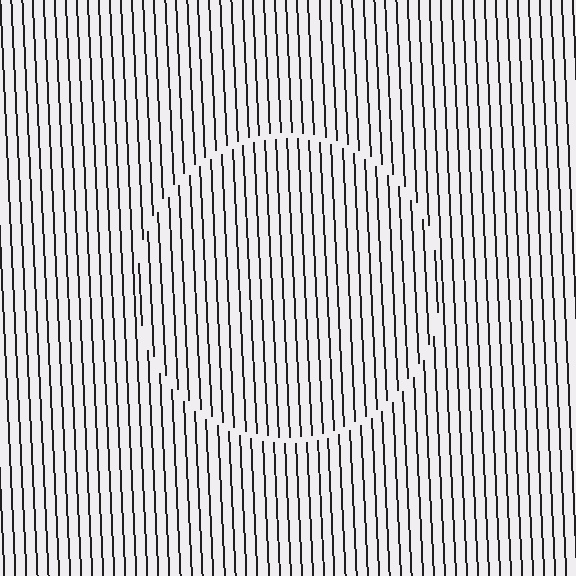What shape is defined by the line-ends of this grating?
An illusory circle. The interior of the shape contains the same grating, shifted by half a period — the contour is defined by the phase discontinuity where line-ends from the inner and outer gratings abut.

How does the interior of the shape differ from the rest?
The interior of the shape contains the same grating, shifted by half a period — the contour is defined by the phase discontinuity where line-ends from the inner and outer gratings abut.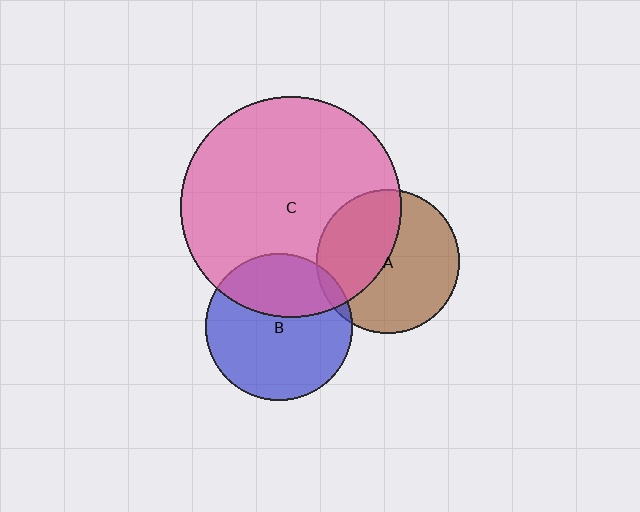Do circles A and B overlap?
Yes.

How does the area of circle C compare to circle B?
Approximately 2.3 times.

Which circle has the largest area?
Circle C (pink).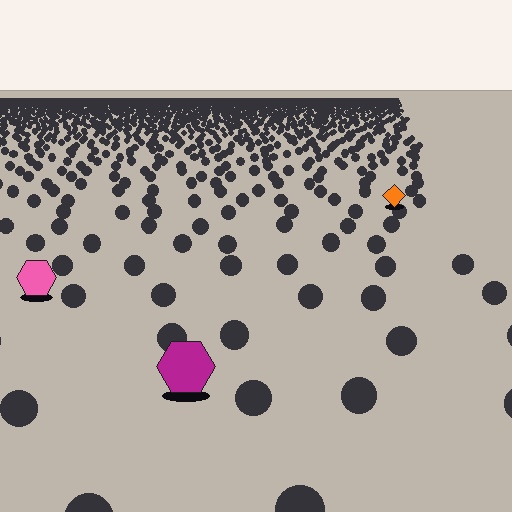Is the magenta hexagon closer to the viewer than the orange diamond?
Yes. The magenta hexagon is closer — you can tell from the texture gradient: the ground texture is coarser near it.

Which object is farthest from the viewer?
The orange diamond is farthest from the viewer. It appears smaller and the ground texture around it is denser.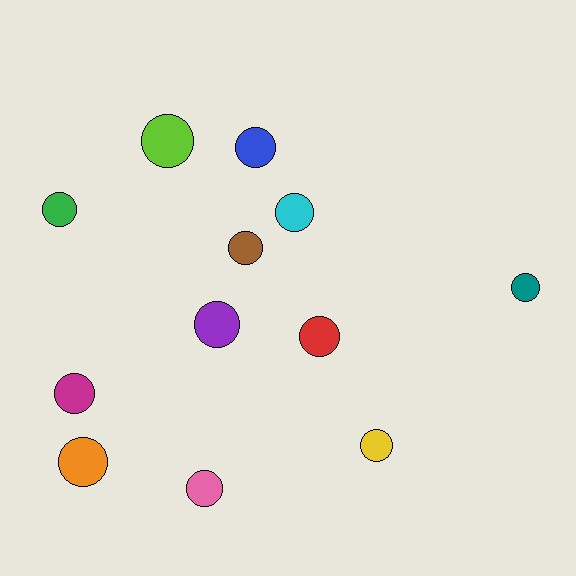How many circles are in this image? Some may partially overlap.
There are 12 circles.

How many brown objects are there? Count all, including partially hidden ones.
There is 1 brown object.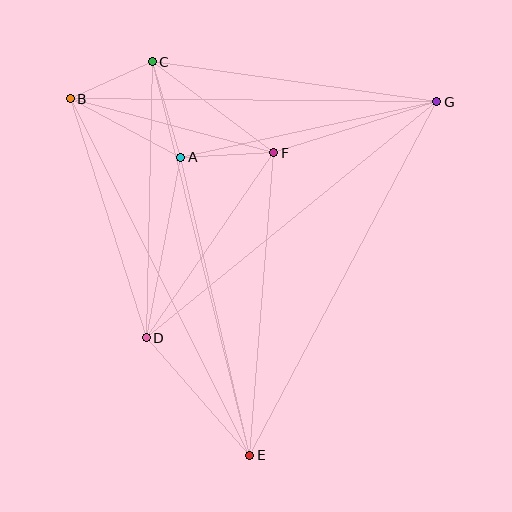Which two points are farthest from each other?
Points C and E are farthest from each other.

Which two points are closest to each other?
Points B and C are closest to each other.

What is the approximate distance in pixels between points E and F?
The distance between E and F is approximately 304 pixels.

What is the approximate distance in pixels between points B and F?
The distance between B and F is approximately 211 pixels.